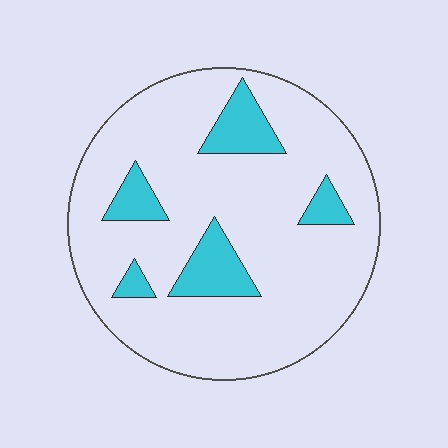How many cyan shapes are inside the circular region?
5.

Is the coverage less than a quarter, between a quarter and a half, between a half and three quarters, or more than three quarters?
Less than a quarter.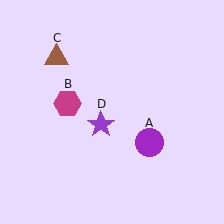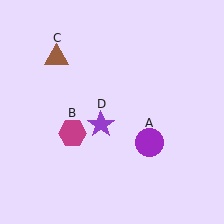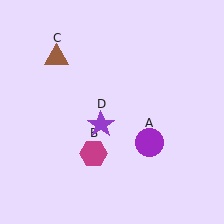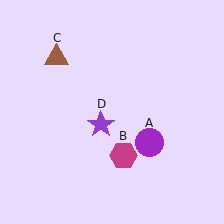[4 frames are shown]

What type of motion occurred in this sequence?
The magenta hexagon (object B) rotated counterclockwise around the center of the scene.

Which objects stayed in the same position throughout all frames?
Purple circle (object A) and brown triangle (object C) and purple star (object D) remained stationary.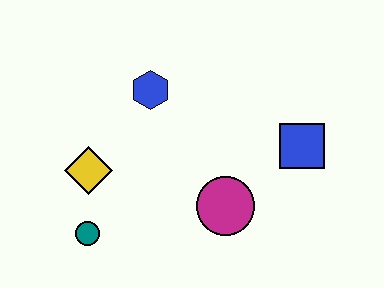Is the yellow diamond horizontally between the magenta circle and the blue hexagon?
No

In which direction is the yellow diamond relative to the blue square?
The yellow diamond is to the left of the blue square.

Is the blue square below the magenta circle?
No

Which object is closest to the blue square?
The magenta circle is closest to the blue square.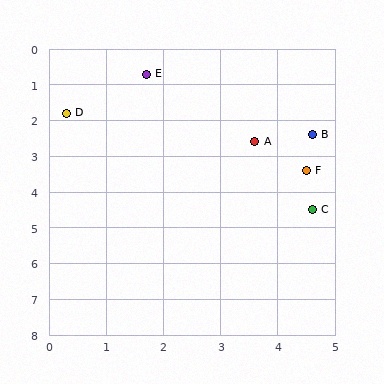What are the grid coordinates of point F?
Point F is at approximately (4.5, 3.4).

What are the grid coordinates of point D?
Point D is at approximately (0.3, 1.8).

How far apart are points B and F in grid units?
Points B and F are about 1.0 grid units apart.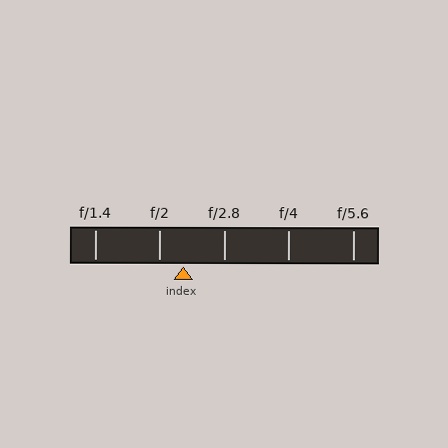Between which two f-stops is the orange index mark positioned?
The index mark is between f/2 and f/2.8.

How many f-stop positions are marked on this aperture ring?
There are 5 f-stop positions marked.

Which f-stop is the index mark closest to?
The index mark is closest to f/2.